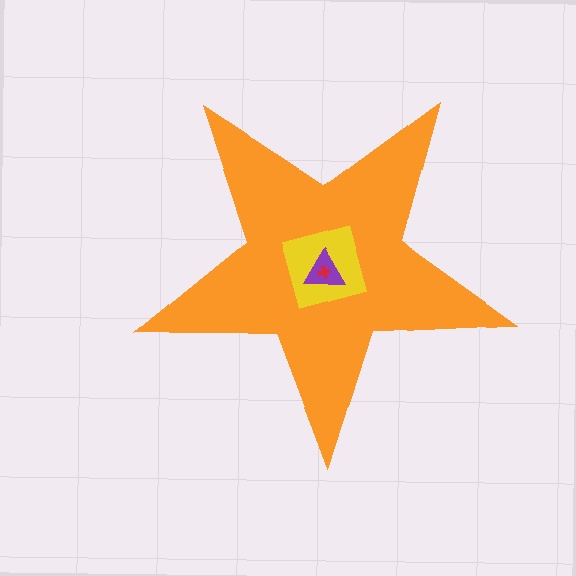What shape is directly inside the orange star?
The yellow square.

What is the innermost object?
The red cross.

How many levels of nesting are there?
4.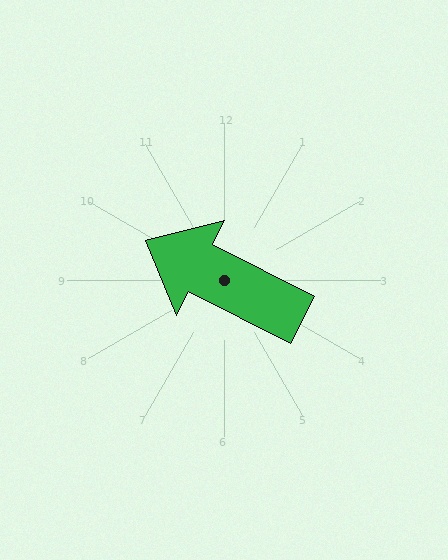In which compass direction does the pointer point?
Northwest.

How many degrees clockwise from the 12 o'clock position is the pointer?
Approximately 297 degrees.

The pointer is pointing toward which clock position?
Roughly 10 o'clock.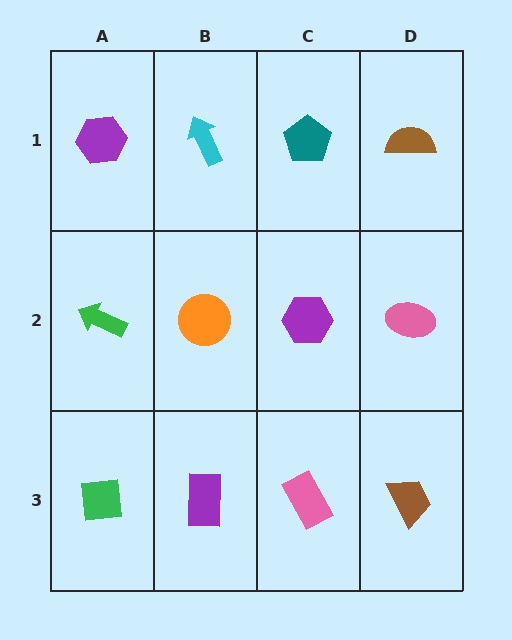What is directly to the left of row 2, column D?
A purple hexagon.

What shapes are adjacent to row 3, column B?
An orange circle (row 2, column B), a green square (row 3, column A), a pink rectangle (row 3, column C).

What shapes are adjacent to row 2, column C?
A teal pentagon (row 1, column C), a pink rectangle (row 3, column C), an orange circle (row 2, column B), a pink ellipse (row 2, column D).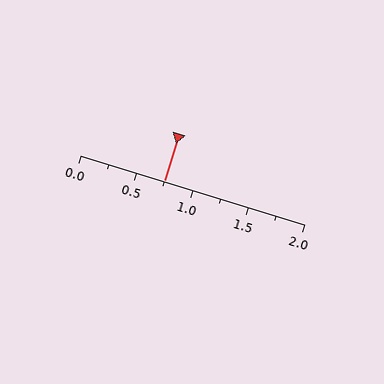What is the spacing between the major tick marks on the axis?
The major ticks are spaced 0.5 apart.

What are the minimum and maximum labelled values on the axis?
The axis runs from 0.0 to 2.0.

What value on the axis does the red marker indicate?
The marker indicates approximately 0.75.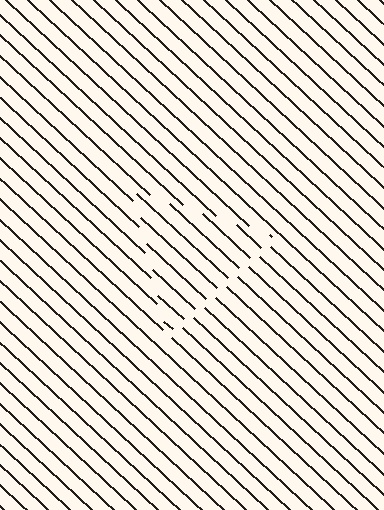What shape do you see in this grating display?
An illusory triangle. The interior of the shape contains the same grating, shifted by half a period — the contour is defined by the phase discontinuity where line-ends from the inner and outer gratings abut.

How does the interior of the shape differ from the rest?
The interior of the shape contains the same grating, shifted by half a period — the contour is defined by the phase discontinuity where line-ends from the inner and outer gratings abut.